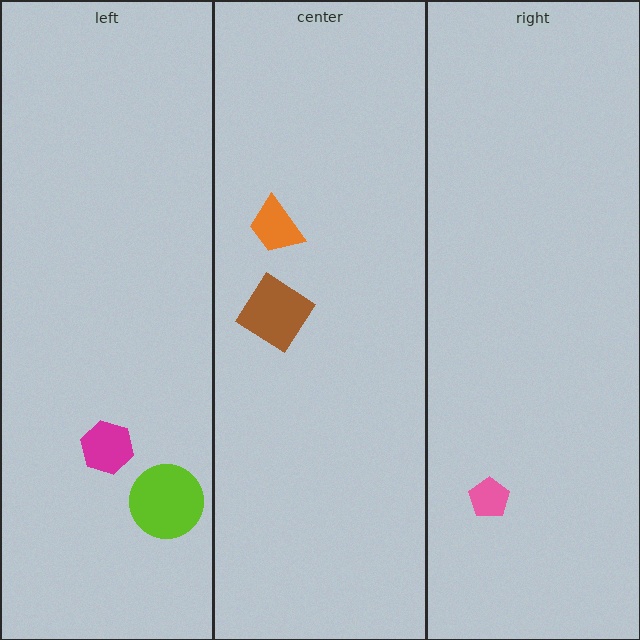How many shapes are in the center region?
2.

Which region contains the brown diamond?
The center region.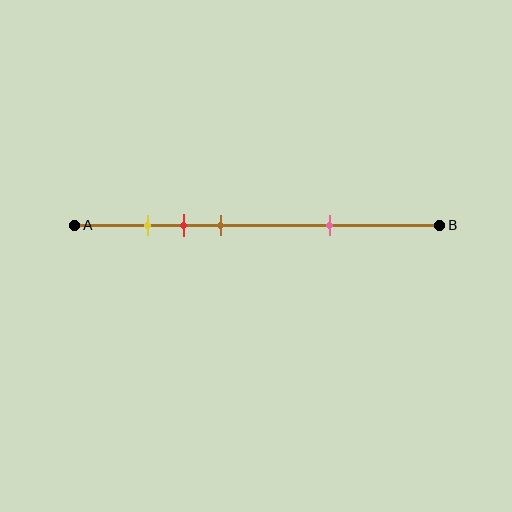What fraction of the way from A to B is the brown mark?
The brown mark is approximately 40% (0.4) of the way from A to B.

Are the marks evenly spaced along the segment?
No, the marks are not evenly spaced.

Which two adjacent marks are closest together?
The yellow and red marks are the closest adjacent pair.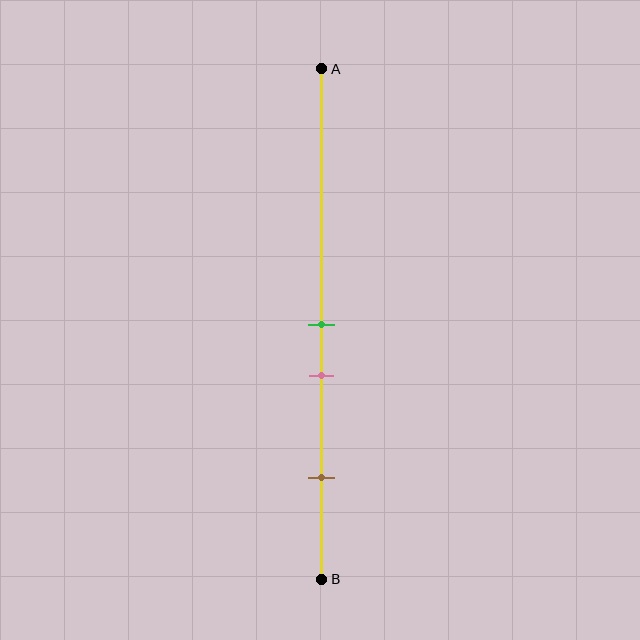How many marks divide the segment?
There are 3 marks dividing the segment.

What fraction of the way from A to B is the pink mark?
The pink mark is approximately 60% (0.6) of the way from A to B.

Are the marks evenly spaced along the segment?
No, the marks are not evenly spaced.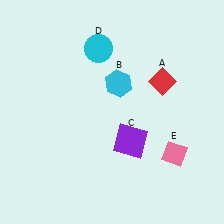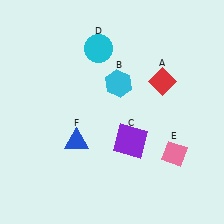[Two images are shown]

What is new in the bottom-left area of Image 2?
A blue triangle (F) was added in the bottom-left area of Image 2.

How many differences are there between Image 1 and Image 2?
There is 1 difference between the two images.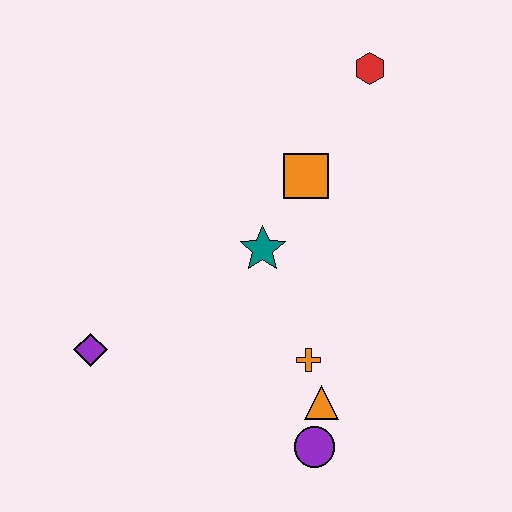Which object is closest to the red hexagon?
The orange square is closest to the red hexagon.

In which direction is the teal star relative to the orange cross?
The teal star is above the orange cross.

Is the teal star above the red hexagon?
No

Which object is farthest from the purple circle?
The red hexagon is farthest from the purple circle.